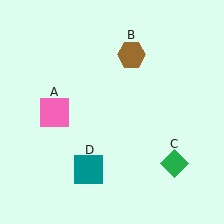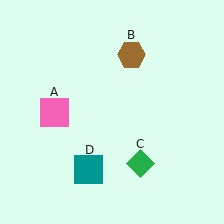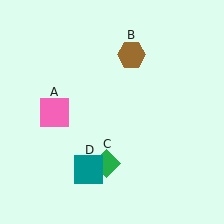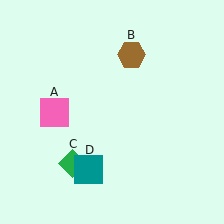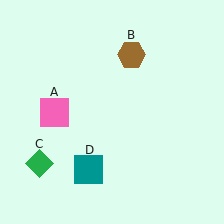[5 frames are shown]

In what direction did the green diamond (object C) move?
The green diamond (object C) moved left.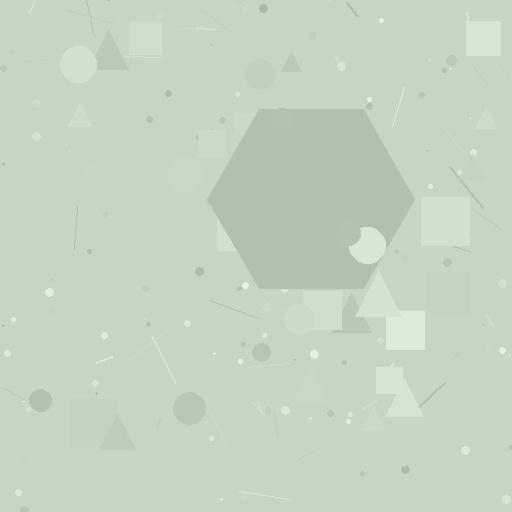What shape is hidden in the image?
A hexagon is hidden in the image.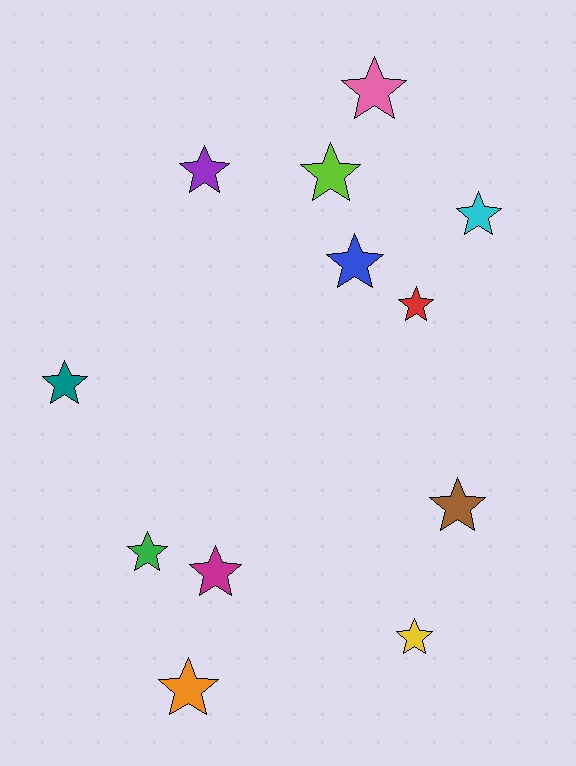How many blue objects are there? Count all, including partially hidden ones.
There is 1 blue object.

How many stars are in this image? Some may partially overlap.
There are 12 stars.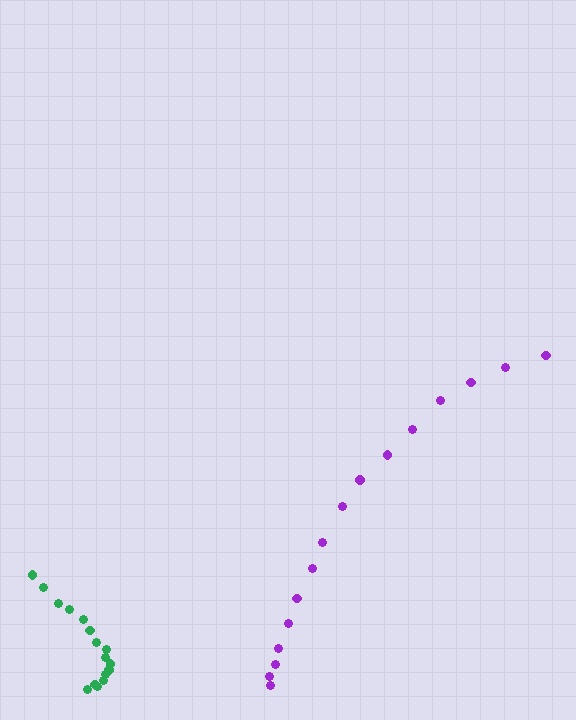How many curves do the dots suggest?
There are 2 distinct paths.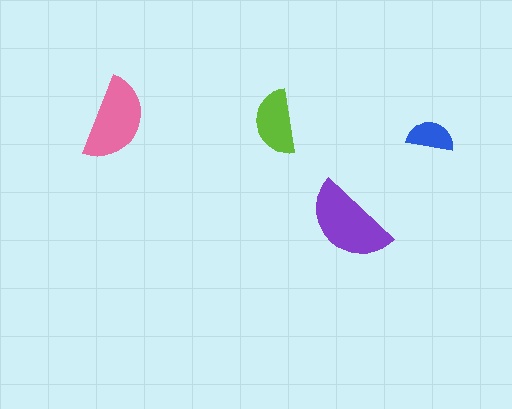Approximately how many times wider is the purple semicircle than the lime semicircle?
About 1.5 times wider.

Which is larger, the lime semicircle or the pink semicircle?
The pink one.